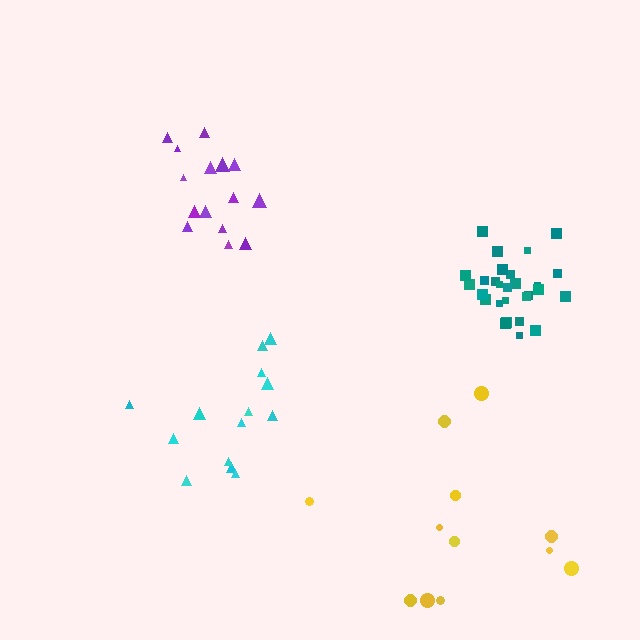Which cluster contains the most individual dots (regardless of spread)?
Teal (28).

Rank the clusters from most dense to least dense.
teal, purple, cyan, yellow.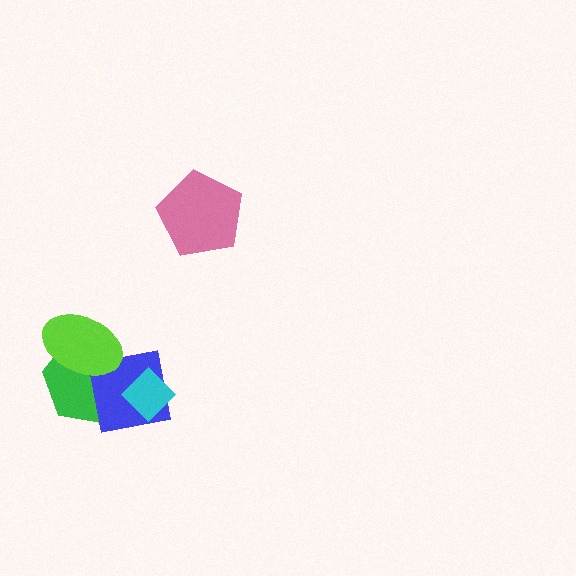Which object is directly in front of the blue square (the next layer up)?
The lime ellipse is directly in front of the blue square.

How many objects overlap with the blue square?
3 objects overlap with the blue square.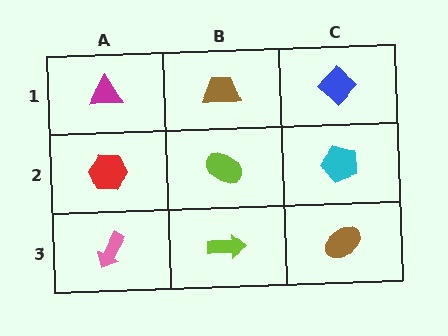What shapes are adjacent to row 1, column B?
A lime ellipse (row 2, column B), a magenta triangle (row 1, column A), a blue diamond (row 1, column C).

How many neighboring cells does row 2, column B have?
4.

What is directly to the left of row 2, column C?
A lime ellipse.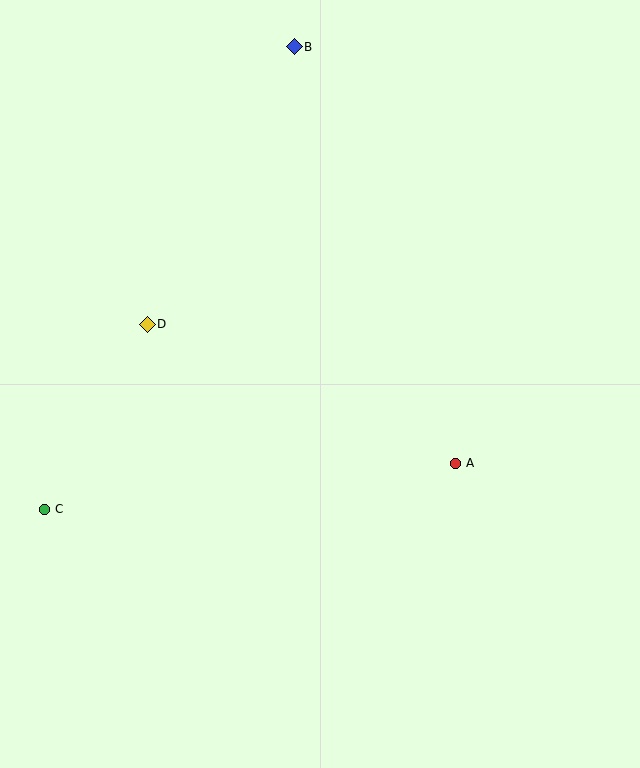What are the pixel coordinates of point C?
Point C is at (45, 509).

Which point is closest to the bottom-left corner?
Point C is closest to the bottom-left corner.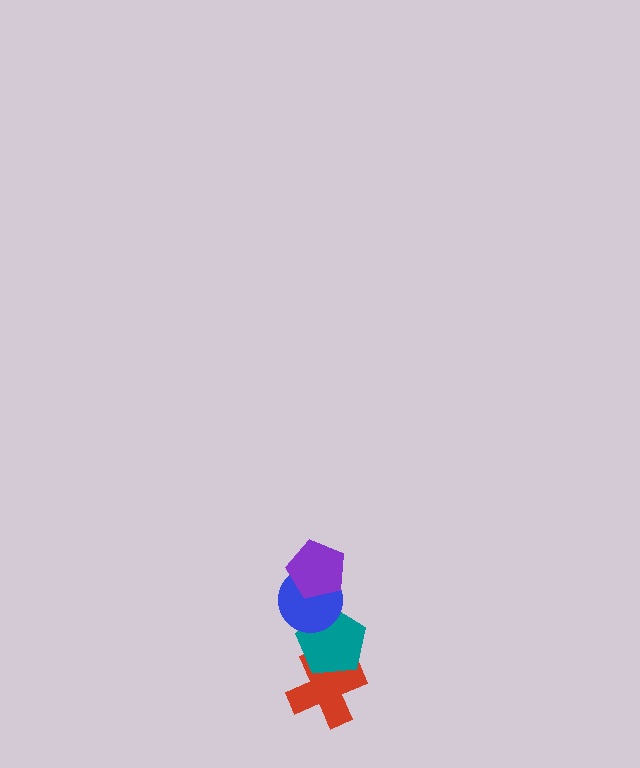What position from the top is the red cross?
The red cross is 4th from the top.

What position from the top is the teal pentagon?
The teal pentagon is 3rd from the top.